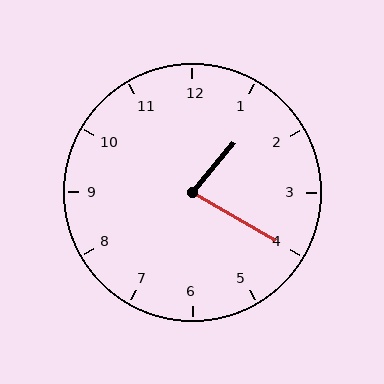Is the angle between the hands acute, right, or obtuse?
It is acute.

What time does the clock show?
1:20.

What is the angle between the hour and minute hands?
Approximately 80 degrees.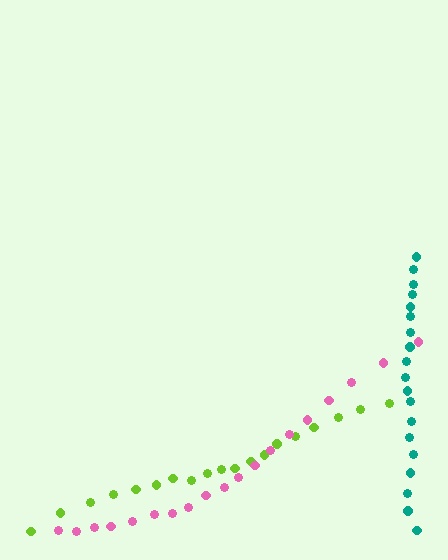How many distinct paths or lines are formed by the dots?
There are 3 distinct paths.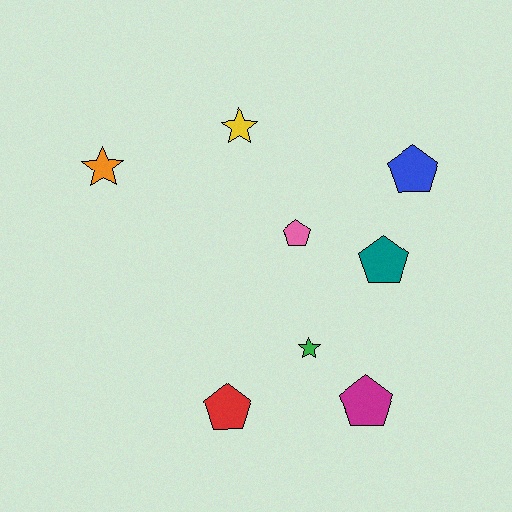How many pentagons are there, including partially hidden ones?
There are 5 pentagons.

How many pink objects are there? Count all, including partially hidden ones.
There is 1 pink object.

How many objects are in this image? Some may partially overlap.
There are 8 objects.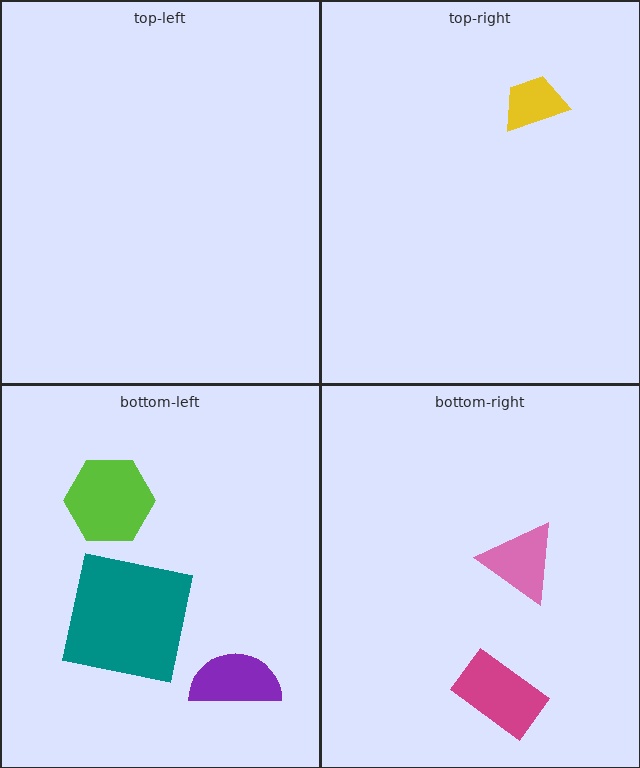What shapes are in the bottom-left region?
The lime hexagon, the teal square, the purple semicircle.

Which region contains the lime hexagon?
The bottom-left region.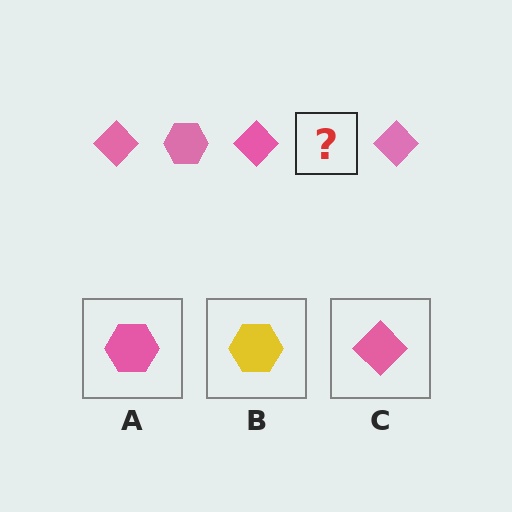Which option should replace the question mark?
Option A.